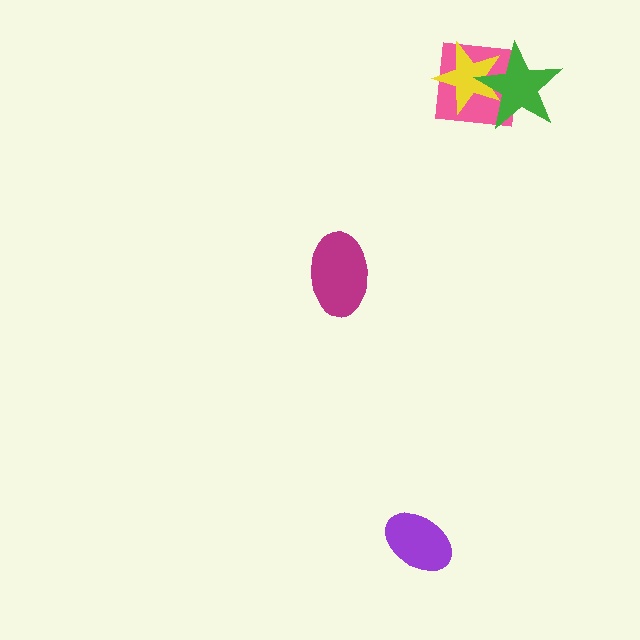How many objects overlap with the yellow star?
2 objects overlap with the yellow star.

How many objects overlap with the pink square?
2 objects overlap with the pink square.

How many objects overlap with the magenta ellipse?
0 objects overlap with the magenta ellipse.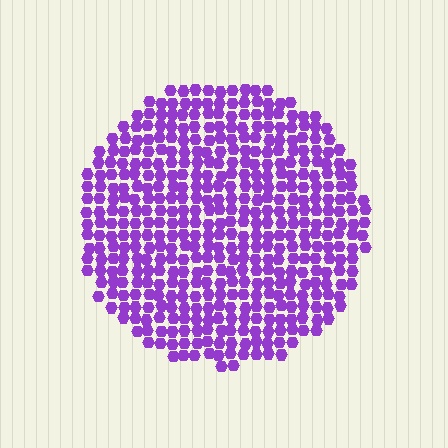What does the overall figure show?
The overall figure shows a circle.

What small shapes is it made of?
It is made of small hexagons.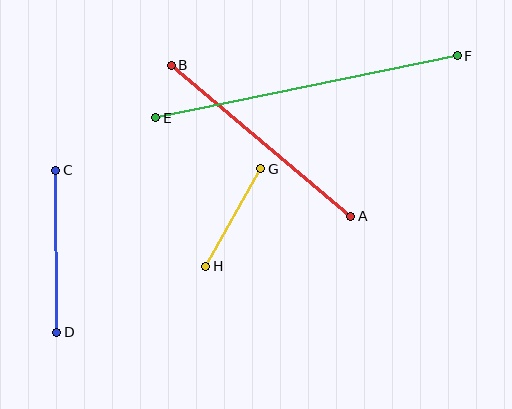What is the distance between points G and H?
The distance is approximately 112 pixels.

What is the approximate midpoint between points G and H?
The midpoint is at approximately (233, 218) pixels.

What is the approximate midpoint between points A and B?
The midpoint is at approximately (261, 141) pixels.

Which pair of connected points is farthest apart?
Points E and F are farthest apart.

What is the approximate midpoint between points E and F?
The midpoint is at approximately (306, 87) pixels.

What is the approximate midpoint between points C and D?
The midpoint is at approximately (56, 251) pixels.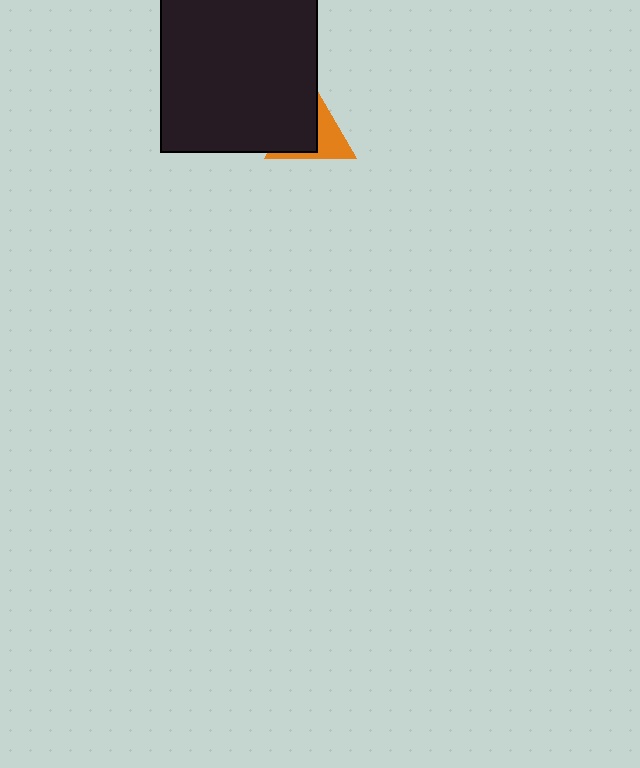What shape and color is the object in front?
The object in front is a black square.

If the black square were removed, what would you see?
You would see the complete orange triangle.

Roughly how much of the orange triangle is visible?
A small part of it is visible (roughly 45%).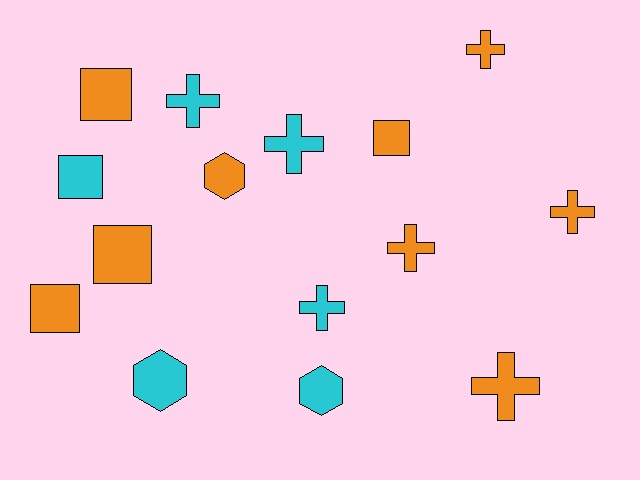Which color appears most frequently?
Orange, with 9 objects.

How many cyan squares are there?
There is 1 cyan square.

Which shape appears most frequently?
Cross, with 7 objects.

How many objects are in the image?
There are 15 objects.